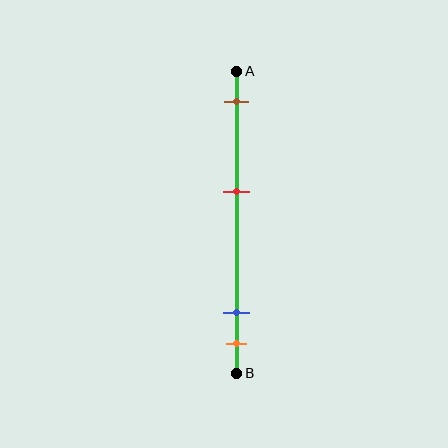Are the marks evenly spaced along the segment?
No, the marks are not evenly spaced.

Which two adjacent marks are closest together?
The blue and orange marks are the closest adjacent pair.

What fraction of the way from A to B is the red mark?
The red mark is approximately 40% (0.4) of the way from A to B.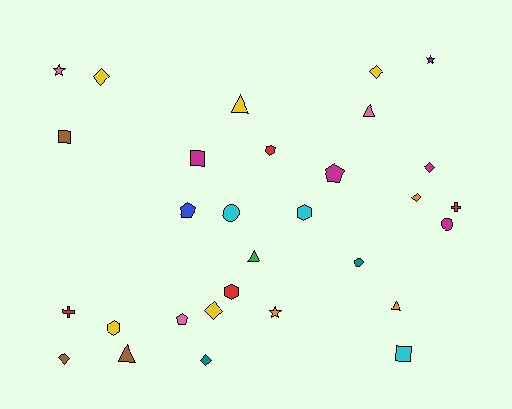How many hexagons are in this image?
There are 4 hexagons.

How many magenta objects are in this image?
There are 4 magenta objects.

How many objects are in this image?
There are 30 objects.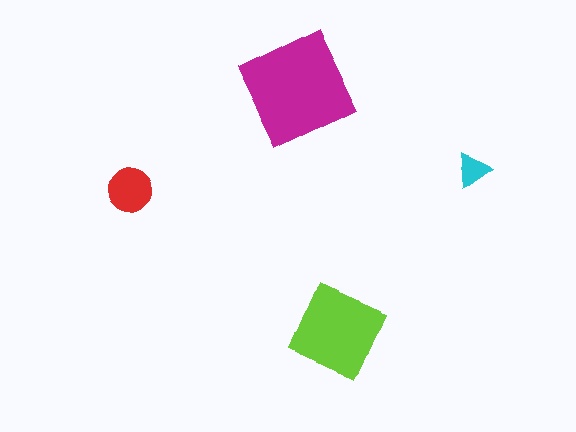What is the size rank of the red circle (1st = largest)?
3rd.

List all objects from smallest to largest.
The cyan triangle, the red circle, the lime square, the magenta diamond.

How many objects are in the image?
There are 4 objects in the image.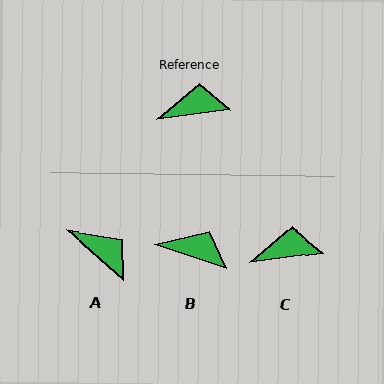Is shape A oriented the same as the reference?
No, it is off by about 49 degrees.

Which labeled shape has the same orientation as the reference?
C.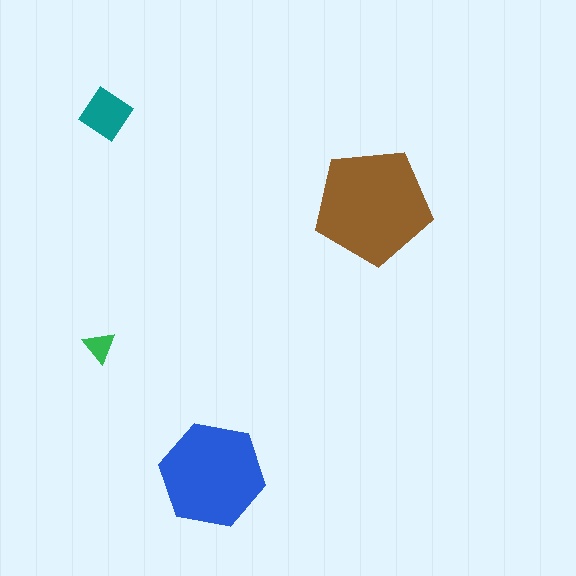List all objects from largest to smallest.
The brown pentagon, the blue hexagon, the teal diamond, the green triangle.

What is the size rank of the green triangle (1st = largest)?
4th.